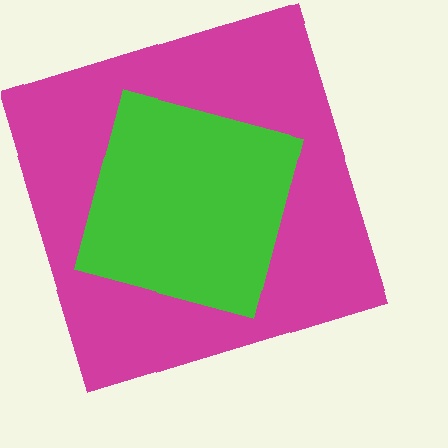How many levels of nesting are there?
2.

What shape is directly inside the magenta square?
The green diamond.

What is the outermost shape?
The magenta square.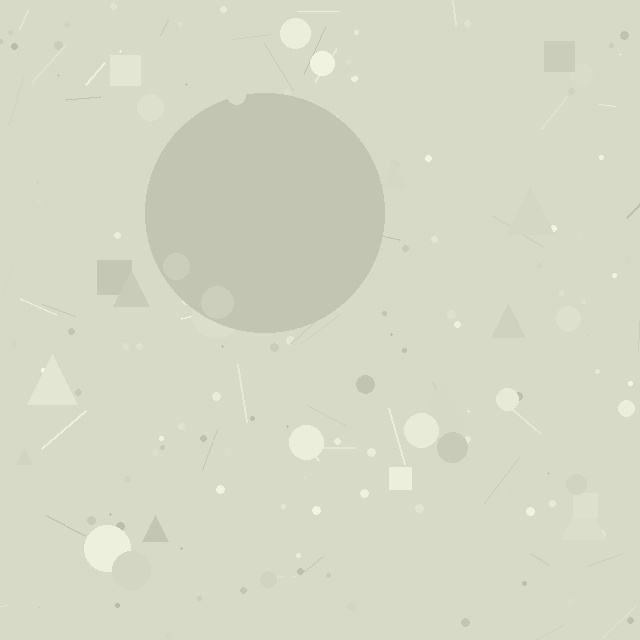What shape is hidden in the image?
A circle is hidden in the image.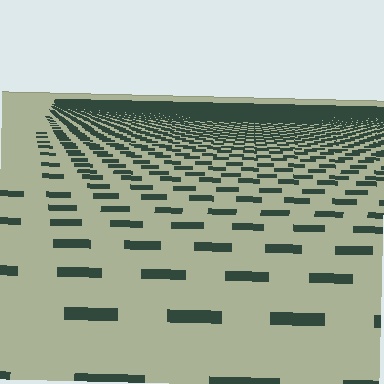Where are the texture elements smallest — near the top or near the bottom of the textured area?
Near the top.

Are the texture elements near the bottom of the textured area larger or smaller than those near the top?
Larger. Near the bottom, elements are closer to the viewer and appear at a bigger on-screen size.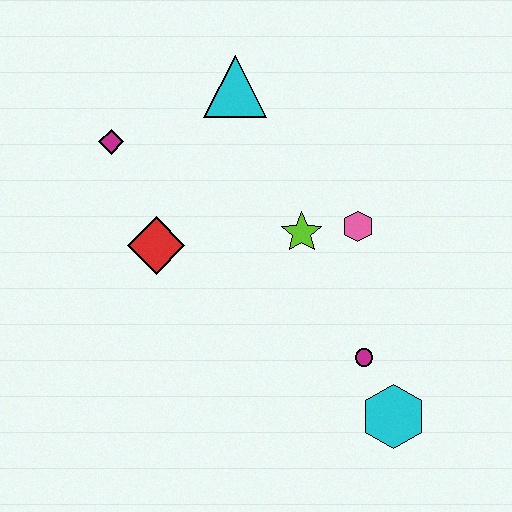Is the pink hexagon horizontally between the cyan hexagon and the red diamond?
Yes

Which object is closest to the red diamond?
The magenta diamond is closest to the red diamond.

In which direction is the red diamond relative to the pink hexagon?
The red diamond is to the left of the pink hexagon.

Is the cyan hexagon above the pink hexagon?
No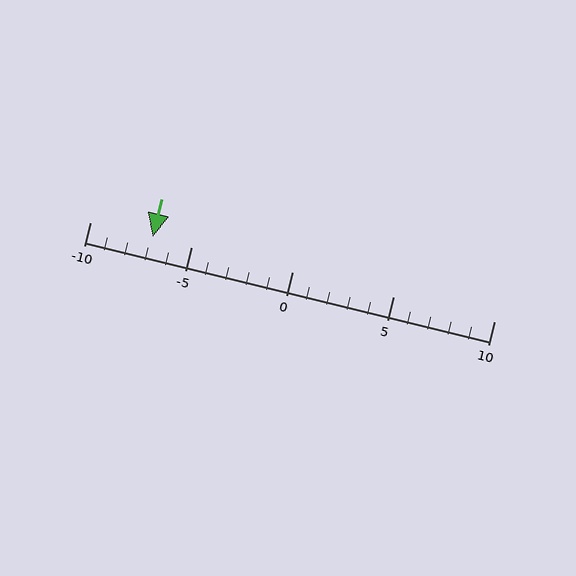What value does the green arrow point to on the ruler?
The green arrow points to approximately -7.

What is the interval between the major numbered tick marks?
The major tick marks are spaced 5 units apart.